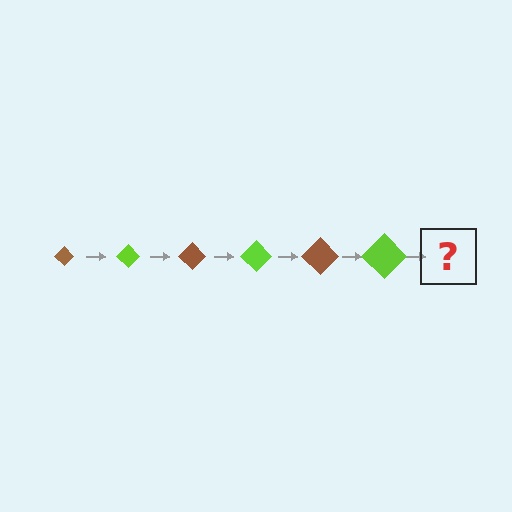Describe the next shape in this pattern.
It should be a brown diamond, larger than the previous one.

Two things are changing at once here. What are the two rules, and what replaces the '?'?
The two rules are that the diamond grows larger each step and the color cycles through brown and lime. The '?' should be a brown diamond, larger than the previous one.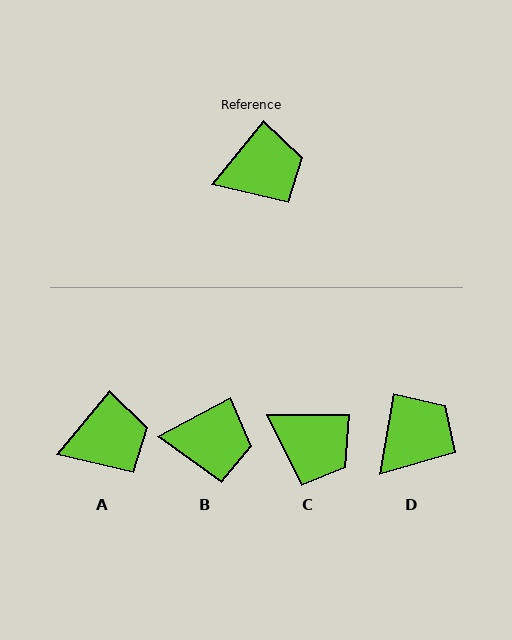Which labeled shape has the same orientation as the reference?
A.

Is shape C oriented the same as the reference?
No, it is off by about 51 degrees.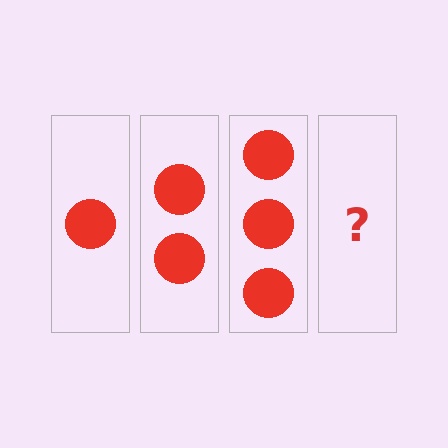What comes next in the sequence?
The next element should be 4 circles.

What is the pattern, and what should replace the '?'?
The pattern is that each step adds one more circle. The '?' should be 4 circles.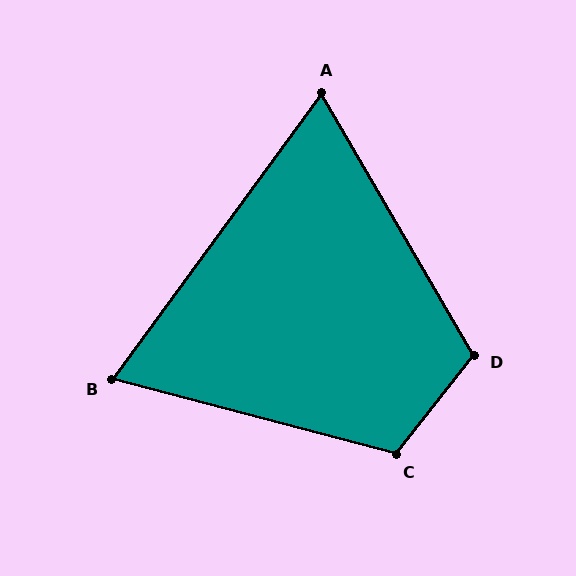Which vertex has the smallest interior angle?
A, at approximately 66 degrees.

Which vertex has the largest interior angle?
C, at approximately 114 degrees.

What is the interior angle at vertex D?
Approximately 111 degrees (obtuse).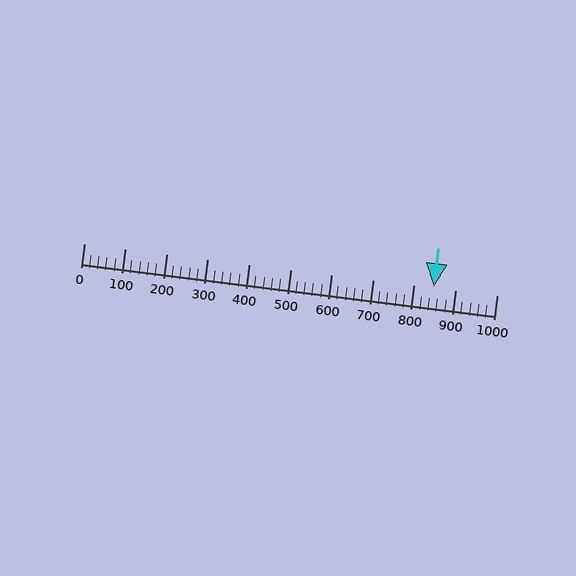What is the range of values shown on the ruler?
The ruler shows values from 0 to 1000.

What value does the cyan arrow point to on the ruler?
The cyan arrow points to approximately 846.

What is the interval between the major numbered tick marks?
The major tick marks are spaced 100 units apart.